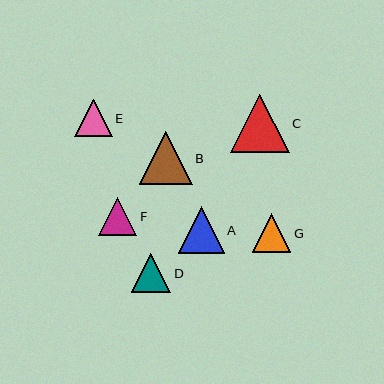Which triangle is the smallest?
Triangle E is the smallest with a size of approximately 38 pixels.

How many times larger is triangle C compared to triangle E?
Triangle C is approximately 1.6 times the size of triangle E.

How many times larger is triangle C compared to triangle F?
Triangle C is approximately 1.5 times the size of triangle F.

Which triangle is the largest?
Triangle C is the largest with a size of approximately 59 pixels.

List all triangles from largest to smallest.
From largest to smallest: C, B, A, D, G, F, E.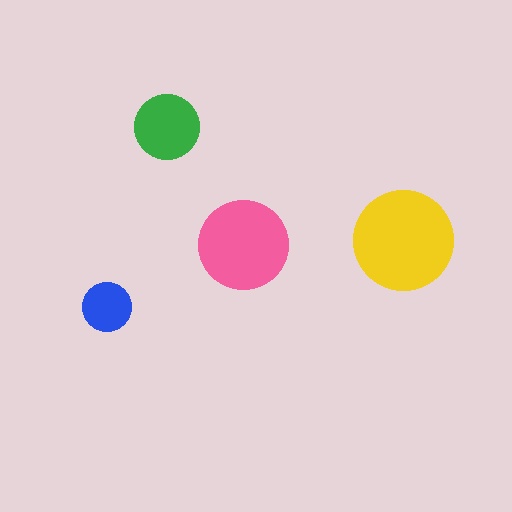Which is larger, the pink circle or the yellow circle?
The yellow one.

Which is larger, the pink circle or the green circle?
The pink one.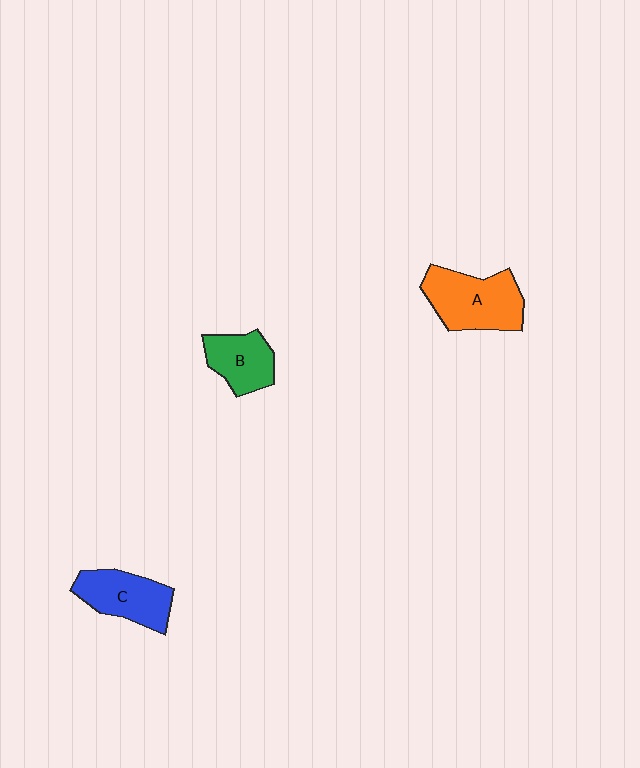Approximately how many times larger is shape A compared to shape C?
Approximately 1.2 times.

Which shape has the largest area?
Shape A (orange).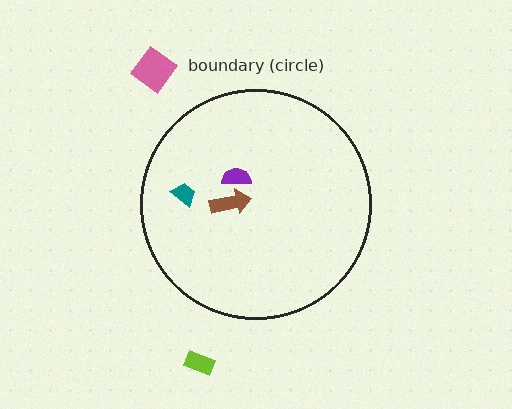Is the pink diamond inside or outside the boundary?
Outside.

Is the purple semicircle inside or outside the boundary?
Inside.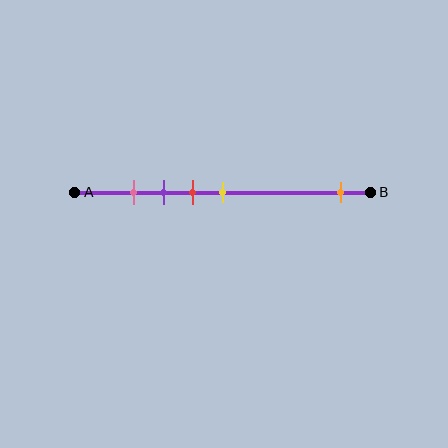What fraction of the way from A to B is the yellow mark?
The yellow mark is approximately 50% (0.5) of the way from A to B.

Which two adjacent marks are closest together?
The pink and purple marks are the closest adjacent pair.